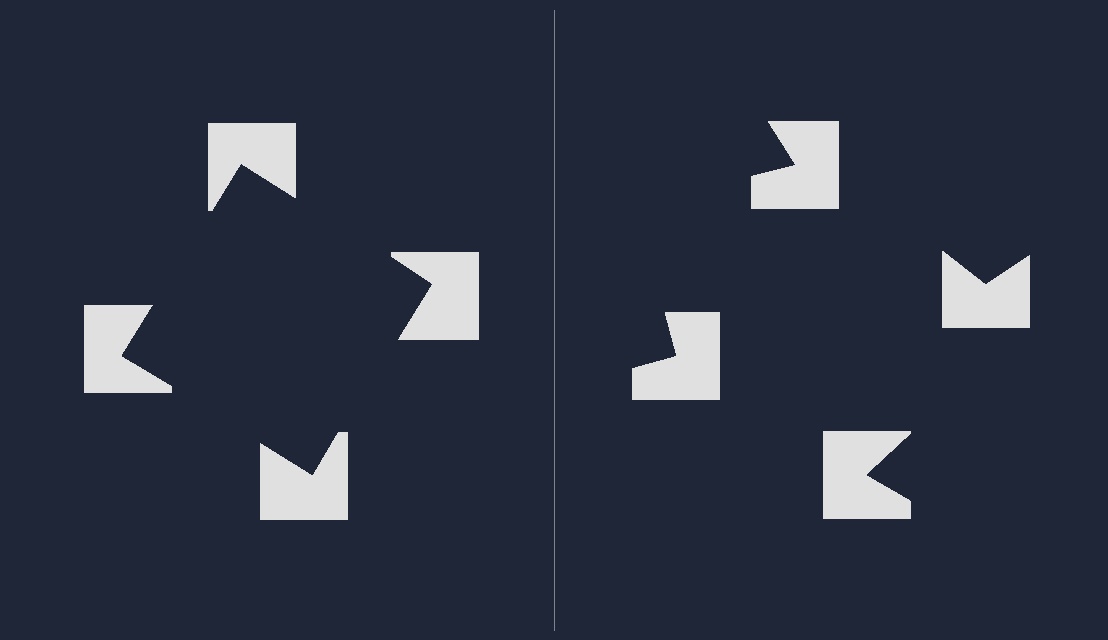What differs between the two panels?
The notched squares are positioned identically on both sides; only the wedge orientations differ. On the left they align to a square; on the right they are misaligned.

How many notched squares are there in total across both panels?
8 — 4 on each side.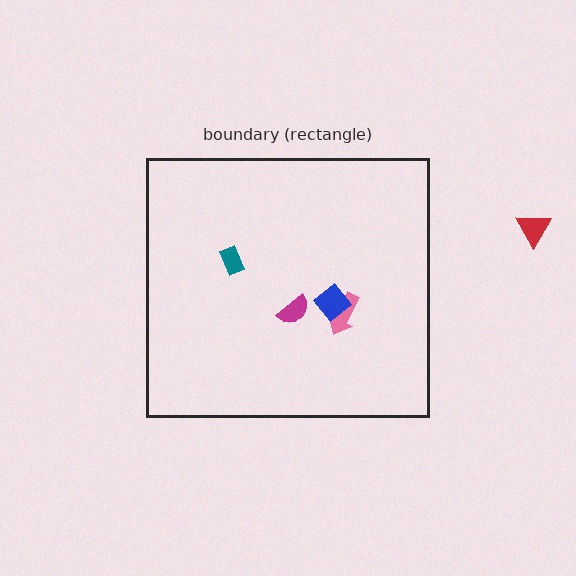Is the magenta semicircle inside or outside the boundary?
Inside.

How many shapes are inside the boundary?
4 inside, 1 outside.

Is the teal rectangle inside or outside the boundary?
Inside.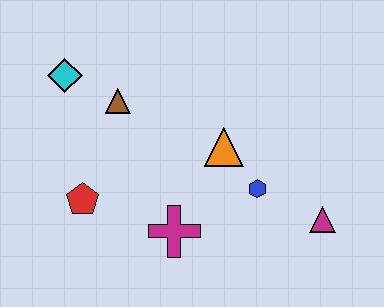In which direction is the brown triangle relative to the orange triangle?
The brown triangle is to the left of the orange triangle.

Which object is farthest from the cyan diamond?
The magenta triangle is farthest from the cyan diamond.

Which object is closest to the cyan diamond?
The brown triangle is closest to the cyan diamond.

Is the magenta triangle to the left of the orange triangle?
No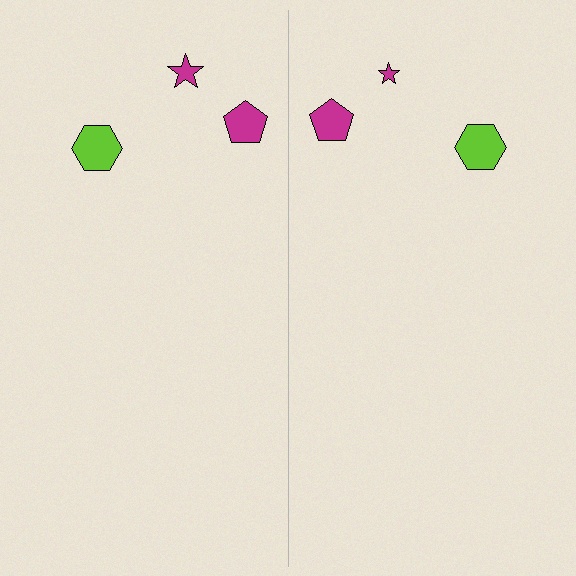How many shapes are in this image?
There are 6 shapes in this image.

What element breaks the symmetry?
The magenta star on the right side has a different size than its mirror counterpart.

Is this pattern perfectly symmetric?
No, the pattern is not perfectly symmetric. The magenta star on the right side has a different size than its mirror counterpart.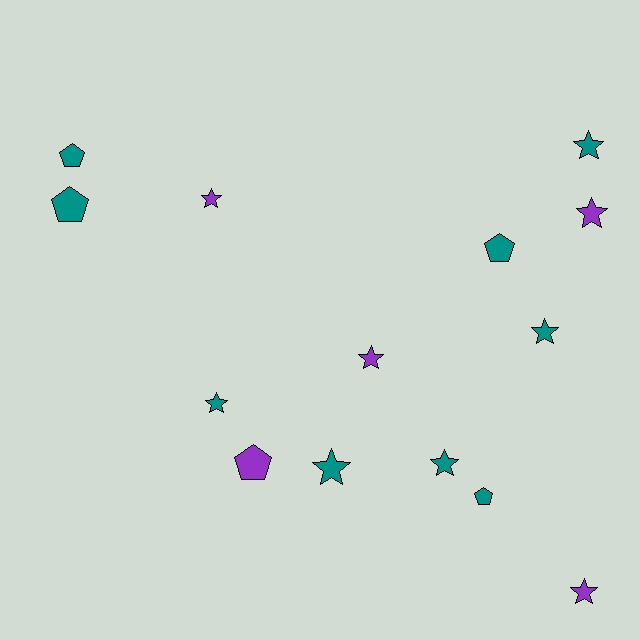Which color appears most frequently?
Teal, with 9 objects.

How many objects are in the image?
There are 14 objects.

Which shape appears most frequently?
Star, with 9 objects.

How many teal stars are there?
There are 5 teal stars.